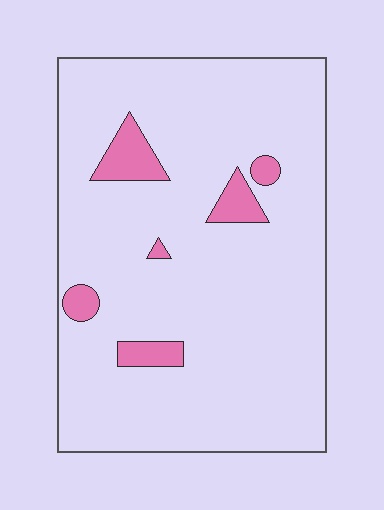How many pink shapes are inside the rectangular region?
6.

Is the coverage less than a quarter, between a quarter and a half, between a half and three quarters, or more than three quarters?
Less than a quarter.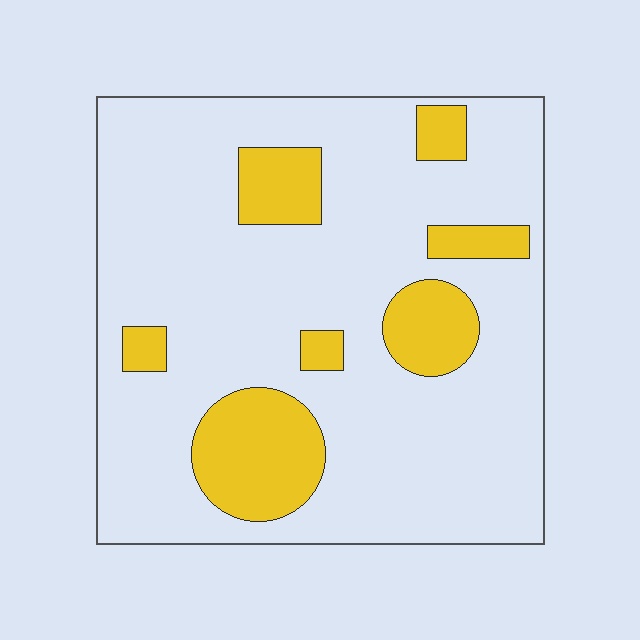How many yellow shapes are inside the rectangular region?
7.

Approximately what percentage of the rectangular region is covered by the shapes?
Approximately 20%.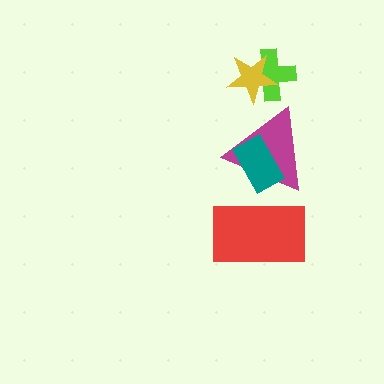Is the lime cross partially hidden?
Yes, it is partially covered by another shape.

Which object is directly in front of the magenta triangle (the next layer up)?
The teal rectangle is directly in front of the magenta triangle.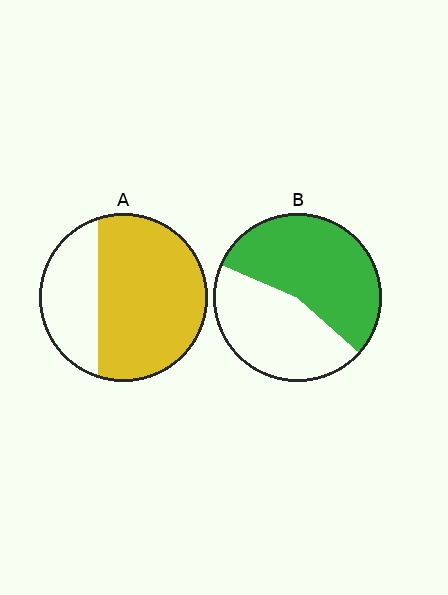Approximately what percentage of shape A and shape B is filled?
A is approximately 70% and B is approximately 55%.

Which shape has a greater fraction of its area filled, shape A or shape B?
Shape A.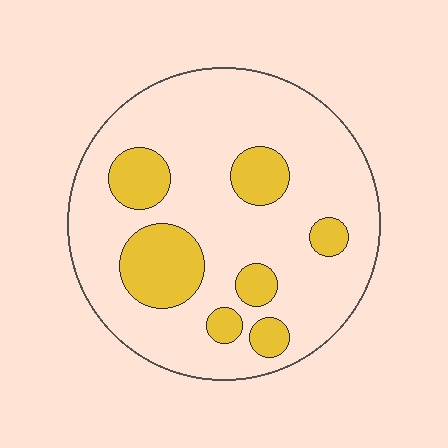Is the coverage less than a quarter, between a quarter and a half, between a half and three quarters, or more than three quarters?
Less than a quarter.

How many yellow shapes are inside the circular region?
7.